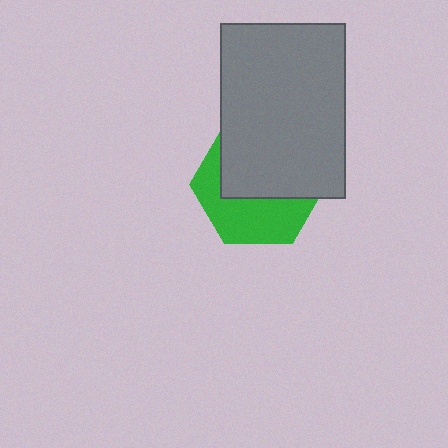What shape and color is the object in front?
The object in front is a gray rectangle.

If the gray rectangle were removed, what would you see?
You would see the complete green hexagon.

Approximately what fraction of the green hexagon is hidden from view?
Roughly 57% of the green hexagon is hidden behind the gray rectangle.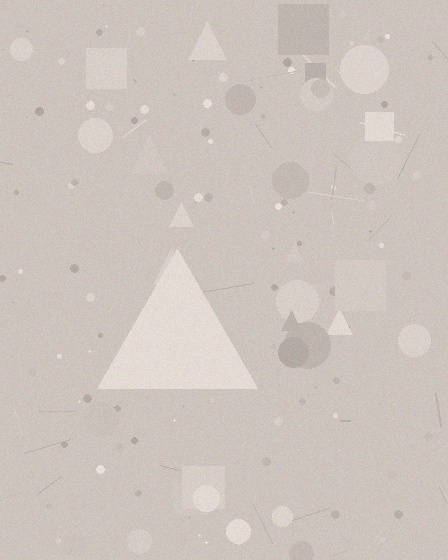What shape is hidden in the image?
A triangle is hidden in the image.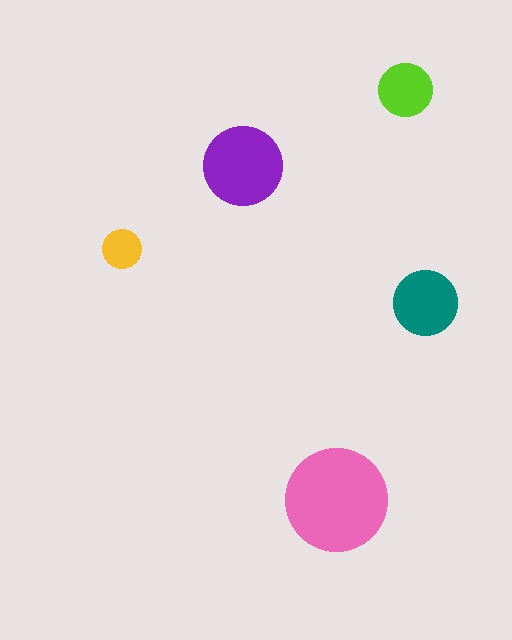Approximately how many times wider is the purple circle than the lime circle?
About 1.5 times wider.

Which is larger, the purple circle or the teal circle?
The purple one.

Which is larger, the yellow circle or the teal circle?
The teal one.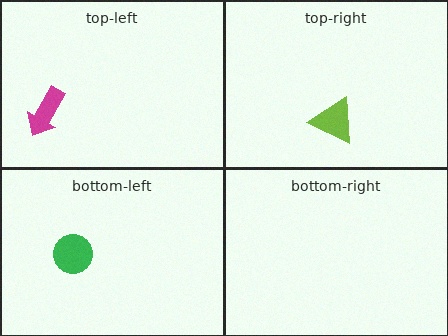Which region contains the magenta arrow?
The top-left region.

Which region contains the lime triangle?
The top-right region.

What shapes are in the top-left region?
The magenta arrow.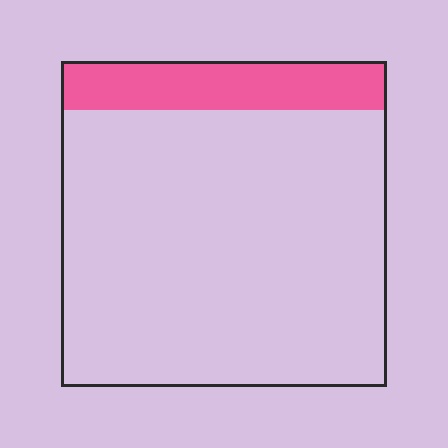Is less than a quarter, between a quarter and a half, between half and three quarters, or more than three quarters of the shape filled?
Less than a quarter.